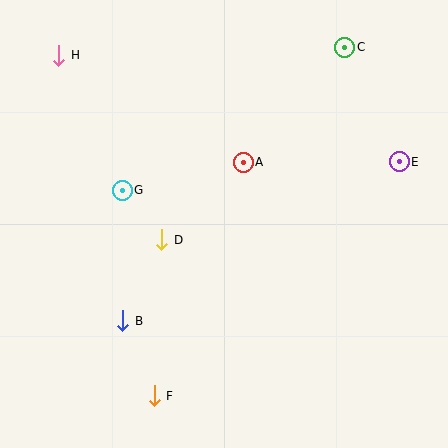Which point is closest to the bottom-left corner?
Point F is closest to the bottom-left corner.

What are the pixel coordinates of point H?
Point H is at (59, 55).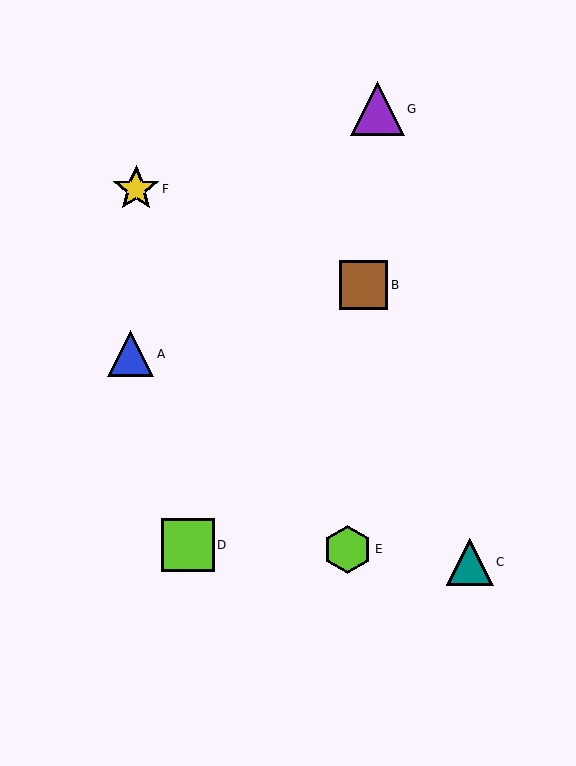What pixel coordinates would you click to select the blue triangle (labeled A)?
Click at (131, 354) to select the blue triangle A.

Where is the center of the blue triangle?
The center of the blue triangle is at (131, 354).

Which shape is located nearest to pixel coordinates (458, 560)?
The teal triangle (labeled C) at (470, 562) is nearest to that location.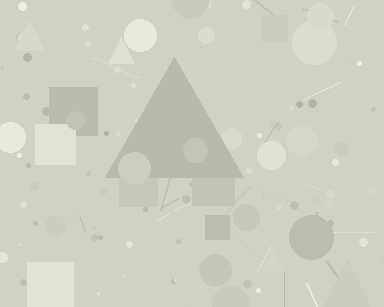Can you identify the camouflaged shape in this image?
The camouflaged shape is a triangle.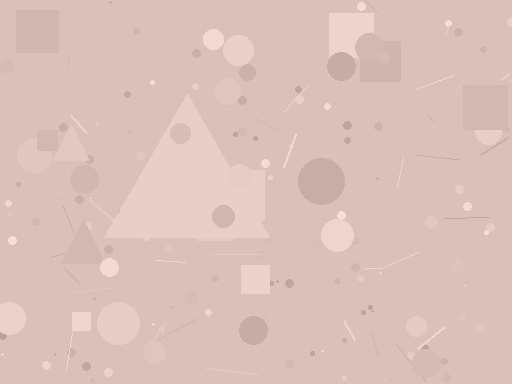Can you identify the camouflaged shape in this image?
The camouflaged shape is a triangle.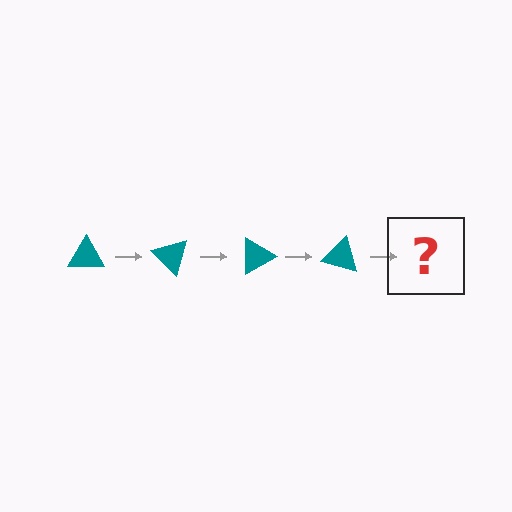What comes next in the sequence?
The next element should be a teal triangle rotated 180 degrees.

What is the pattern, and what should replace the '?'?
The pattern is that the triangle rotates 45 degrees each step. The '?' should be a teal triangle rotated 180 degrees.